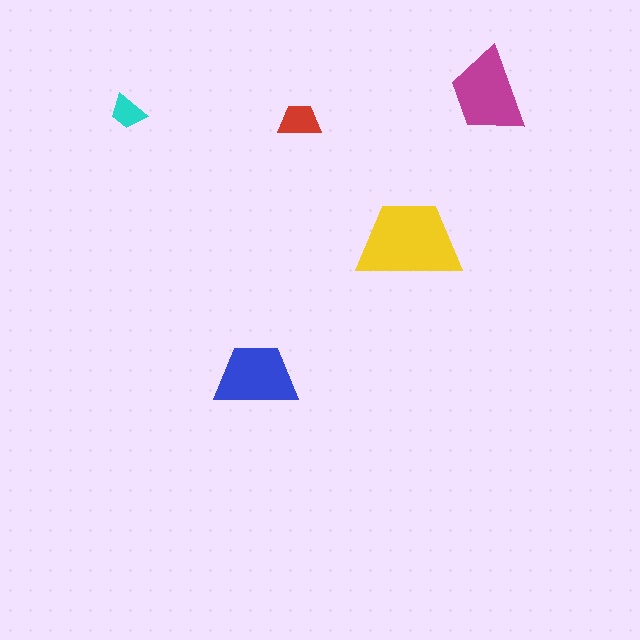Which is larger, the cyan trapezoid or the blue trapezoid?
The blue one.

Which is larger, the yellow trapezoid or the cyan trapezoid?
The yellow one.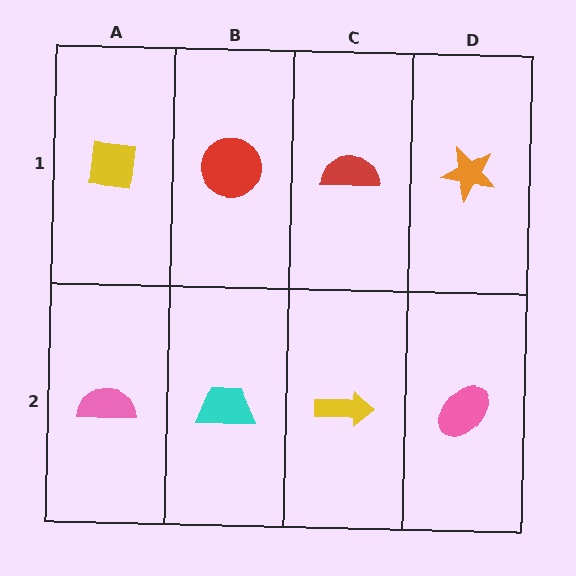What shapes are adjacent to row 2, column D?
An orange star (row 1, column D), a yellow arrow (row 2, column C).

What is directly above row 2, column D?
An orange star.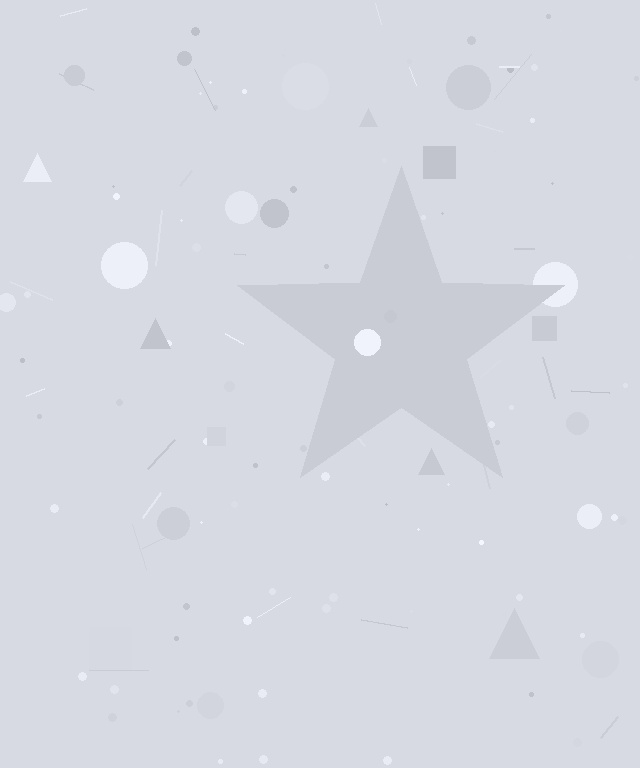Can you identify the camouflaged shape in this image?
The camouflaged shape is a star.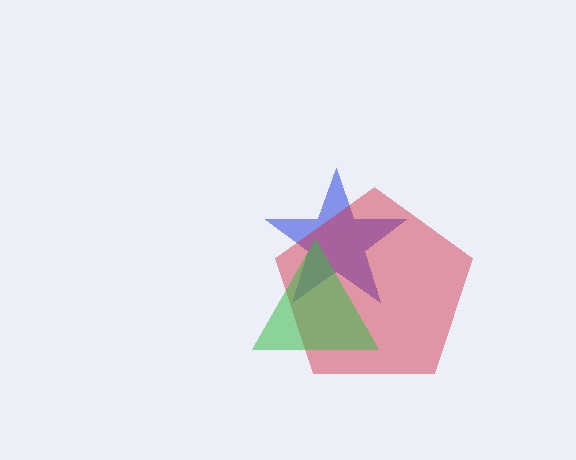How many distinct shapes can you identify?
There are 3 distinct shapes: a blue star, a red pentagon, a green triangle.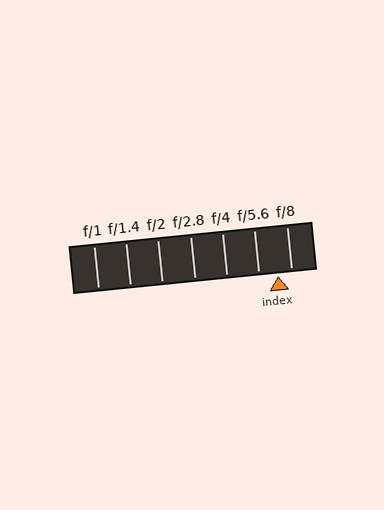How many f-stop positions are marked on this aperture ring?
There are 7 f-stop positions marked.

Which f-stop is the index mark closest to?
The index mark is closest to f/8.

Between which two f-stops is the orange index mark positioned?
The index mark is between f/5.6 and f/8.